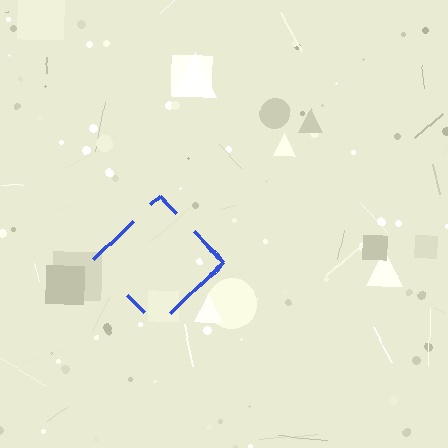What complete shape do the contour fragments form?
The contour fragments form a diamond.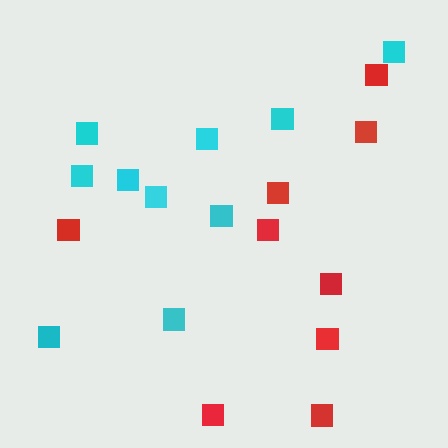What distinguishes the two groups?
There are 2 groups: one group of red squares (9) and one group of cyan squares (10).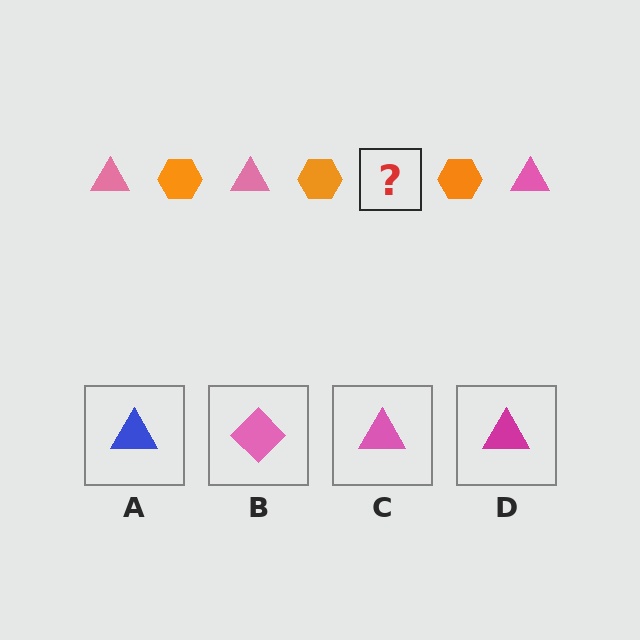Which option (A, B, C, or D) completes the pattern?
C.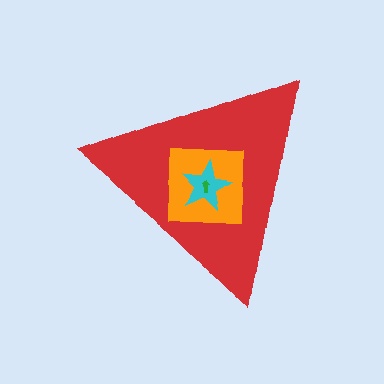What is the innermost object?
The green arrow.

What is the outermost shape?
The red triangle.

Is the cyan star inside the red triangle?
Yes.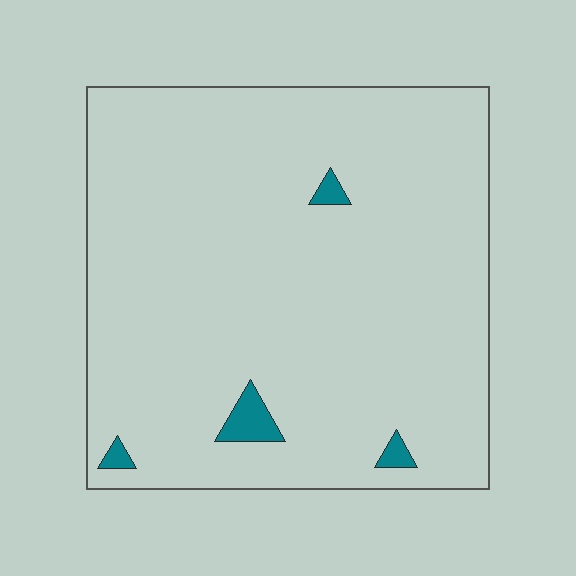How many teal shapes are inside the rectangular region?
4.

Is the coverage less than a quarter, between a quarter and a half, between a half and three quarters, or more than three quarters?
Less than a quarter.